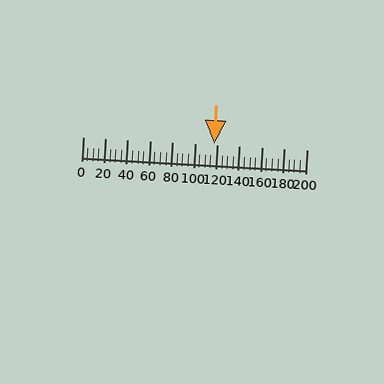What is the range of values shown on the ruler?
The ruler shows values from 0 to 200.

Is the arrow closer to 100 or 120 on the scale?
The arrow is closer to 120.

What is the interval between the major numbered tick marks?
The major tick marks are spaced 20 units apart.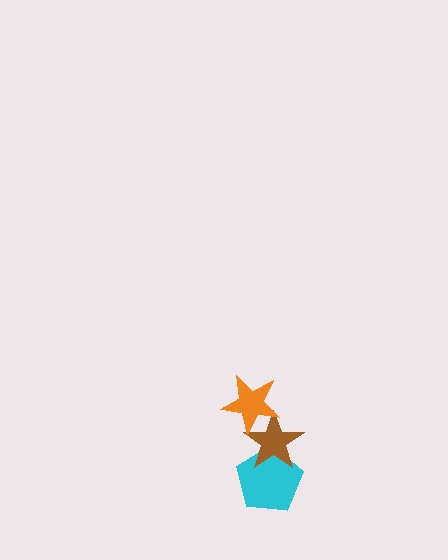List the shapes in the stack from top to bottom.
From top to bottom: the orange star, the brown star, the cyan pentagon.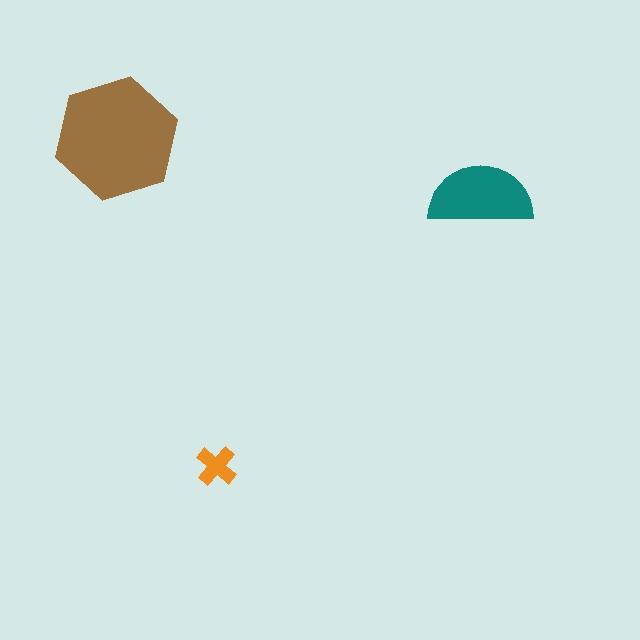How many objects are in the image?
There are 3 objects in the image.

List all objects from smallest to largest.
The orange cross, the teal semicircle, the brown hexagon.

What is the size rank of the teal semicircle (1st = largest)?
2nd.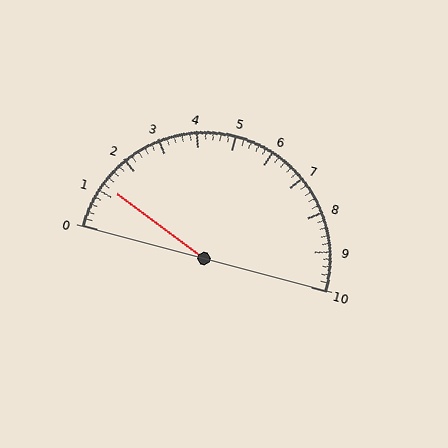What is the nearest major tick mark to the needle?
The nearest major tick mark is 1.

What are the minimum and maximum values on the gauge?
The gauge ranges from 0 to 10.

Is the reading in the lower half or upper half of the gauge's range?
The reading is in the lower half of the range (0 to 10).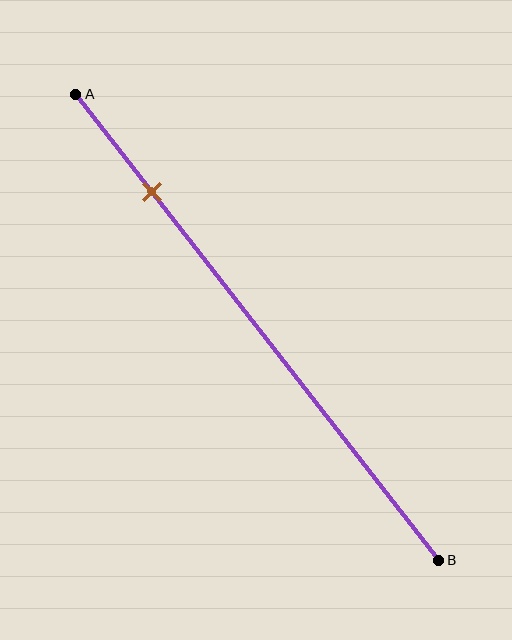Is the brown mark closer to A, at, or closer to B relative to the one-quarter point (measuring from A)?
The brown mark is closer to point A than the one-quarter point of segment AB.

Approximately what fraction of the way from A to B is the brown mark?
The brown mark is approximately 20% of the way from A to B.